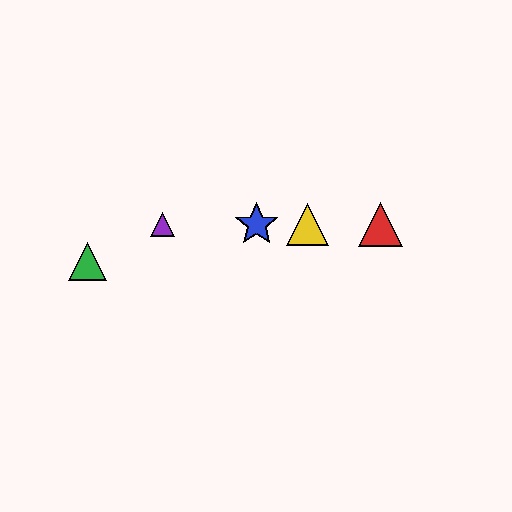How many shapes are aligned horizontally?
4 shapes (the red triangle, the blue star, the yellow triangle, the purple triangle) are aligned horizontally.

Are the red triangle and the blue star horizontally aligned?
Yes, both are at y≈225.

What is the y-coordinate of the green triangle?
The green triangle is at y≈261.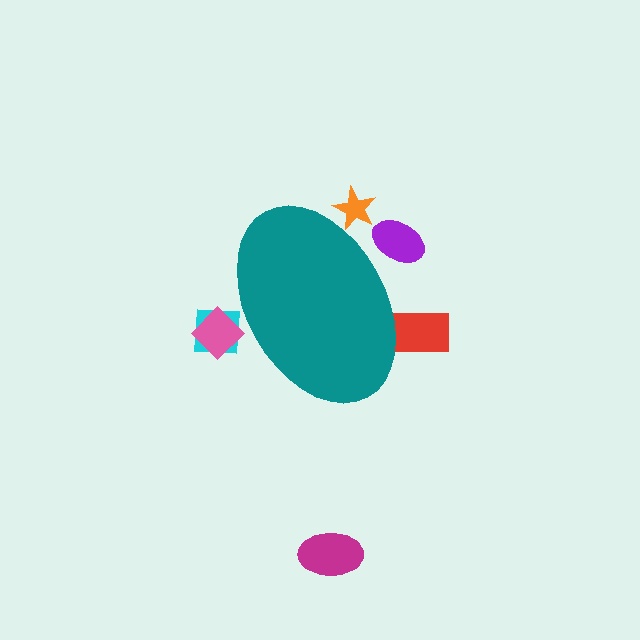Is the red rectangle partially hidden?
Yes, the red rectangle is partially hidden behind the teal ellipse.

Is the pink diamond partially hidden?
Yes, the pink diamond is partially hidden behind the teal ellipse.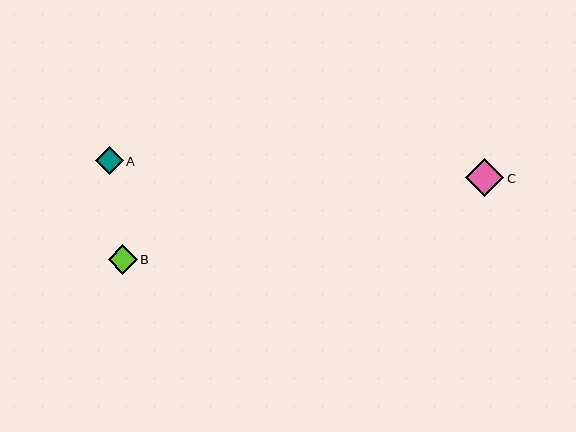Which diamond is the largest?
Diamond C is the largest with a size of approximately 38 pixels.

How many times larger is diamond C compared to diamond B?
Diamond C is approximately 1.3 times the size of diamond B.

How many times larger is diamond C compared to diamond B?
Diamond C is approximately 1.3 times the size of diamond B.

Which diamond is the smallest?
Diamond A is the smallest with a size of approximately 28 pixels.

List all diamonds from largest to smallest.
From largest to smallest: C, B, A.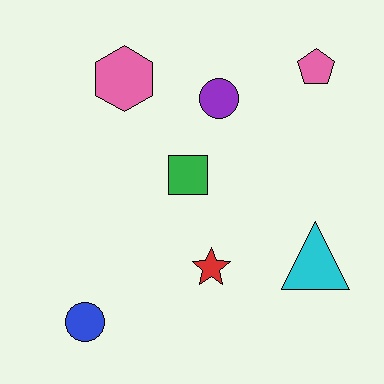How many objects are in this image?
There are 7 objects.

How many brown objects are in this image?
There are no brown objects.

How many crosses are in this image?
There are no crosses.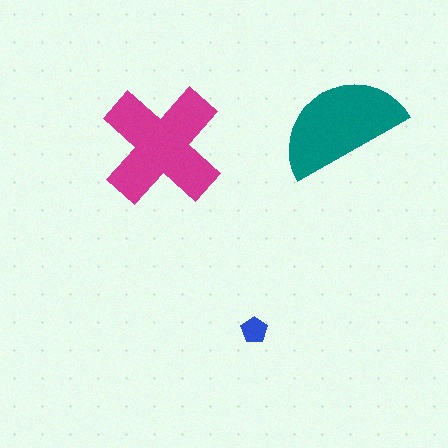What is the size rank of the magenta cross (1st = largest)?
1st.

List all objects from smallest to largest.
The blue pentagon, the teal semicircle, the magenta cross.